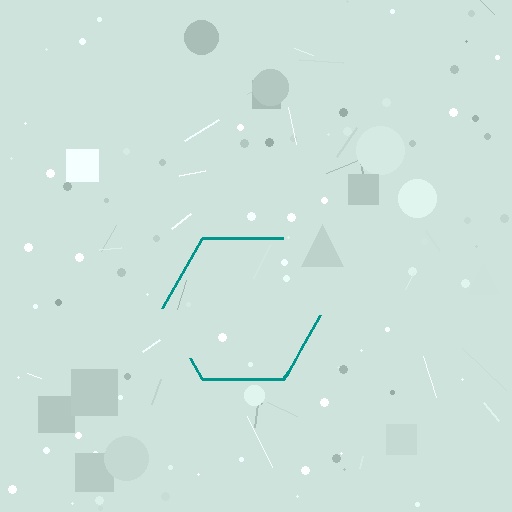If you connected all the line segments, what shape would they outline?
They would outline a hexagon.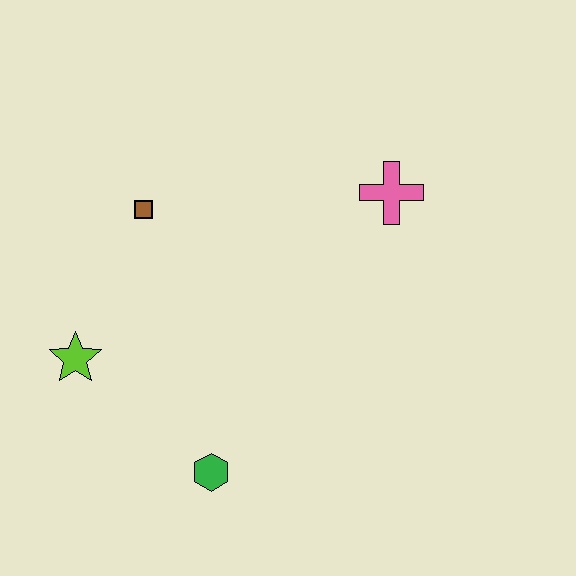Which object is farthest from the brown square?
The green hexagon is farthest from the brown square.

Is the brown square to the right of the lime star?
Yes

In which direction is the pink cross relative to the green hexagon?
The pink cross is above the green hexagon.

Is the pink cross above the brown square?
Yes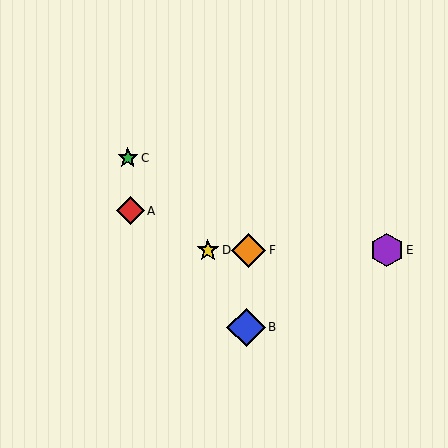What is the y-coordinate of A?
Object A is at y≈211.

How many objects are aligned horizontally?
3 objects (D, E, F) are aligned horizontally.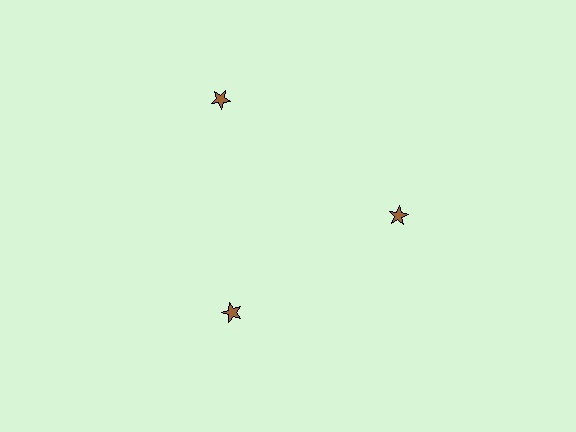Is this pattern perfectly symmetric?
No. The 3 brown stars are arranged in a ring, but one element near the 11 o'clock position is pushed outward from the center, breaking the 3-fold rotational symmetry.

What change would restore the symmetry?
The symmetry would be restored by moving it inward, back onto the ring so that all 3 stars sit at equal angles and equal distance from the center.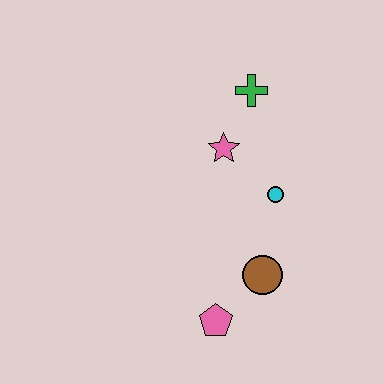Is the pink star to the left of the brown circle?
Yes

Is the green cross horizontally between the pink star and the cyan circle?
Yes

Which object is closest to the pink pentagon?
The brown circle is closest to the pink pentagon.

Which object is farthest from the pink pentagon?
The green cross is farthest from the pink pentagon.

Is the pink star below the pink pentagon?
No